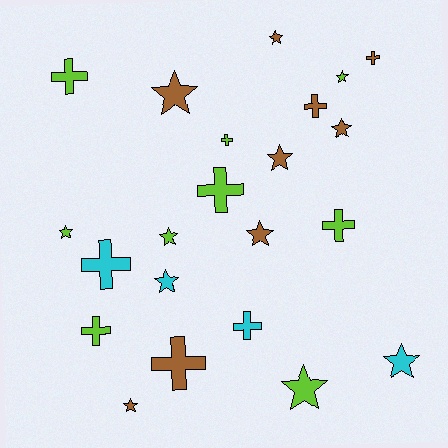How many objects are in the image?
There are 22 objects.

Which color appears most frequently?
Brown, with 9 objects.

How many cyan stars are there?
There are 2 cyan stars.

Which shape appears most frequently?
Star, with 12 objects.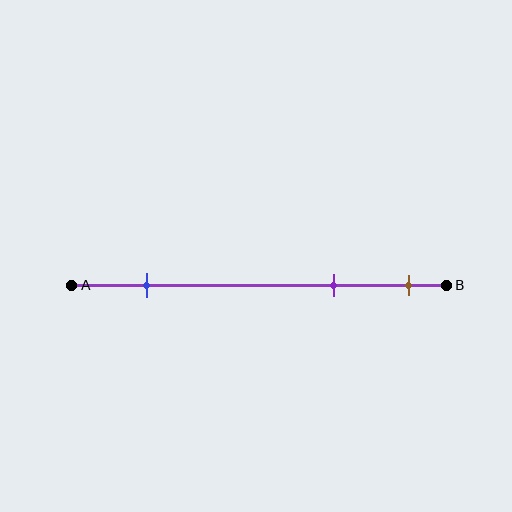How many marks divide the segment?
There are 3 marks dividing the segment.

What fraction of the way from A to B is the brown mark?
The brown mark is approximately 90% (0.9) of the way from A to B.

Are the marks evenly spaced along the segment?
No, the marks are not evenly spaced.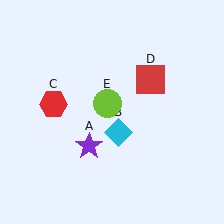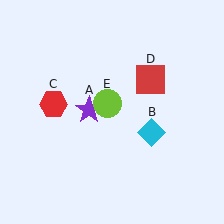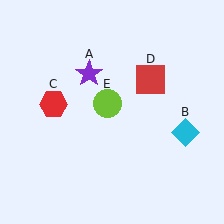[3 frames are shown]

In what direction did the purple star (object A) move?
The purple star (object A) moved up.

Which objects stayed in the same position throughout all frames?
Red hexagon (object C) and red square (object D) and lime circle (object E) remained stationary.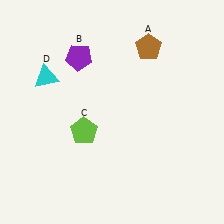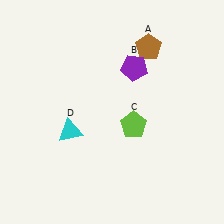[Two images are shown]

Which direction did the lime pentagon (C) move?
The lime pentagon (C) moved right.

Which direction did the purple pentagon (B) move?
The purple pentagon (B) moved right.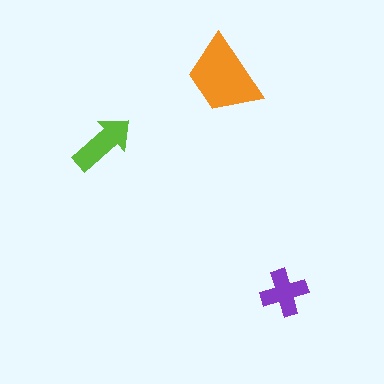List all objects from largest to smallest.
The orange trapezoid, the lime arrow, the purple cross.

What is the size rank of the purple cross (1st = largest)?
3rd.